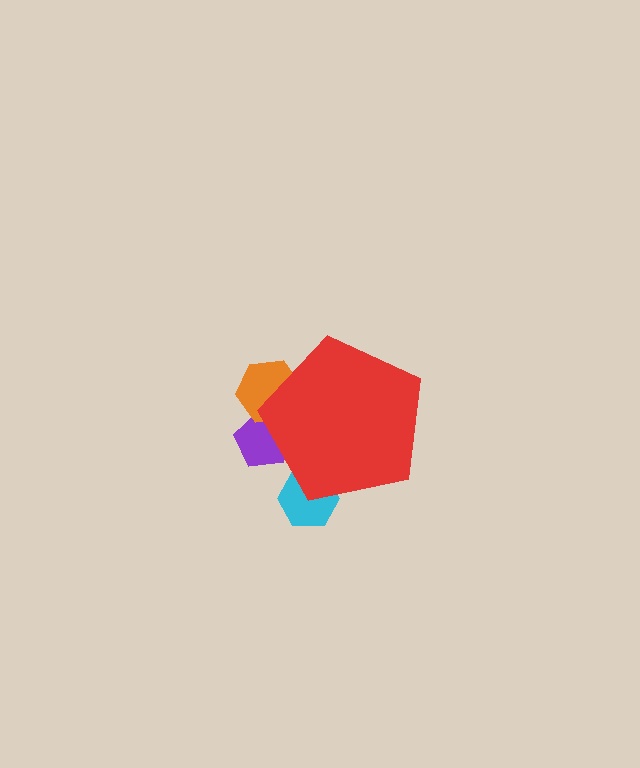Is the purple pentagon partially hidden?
Yes, the purple pentagon is partially hidden behind the red pentagon.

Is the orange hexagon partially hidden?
Yes, the orange hexagon is partially hidden behind the red pentagon.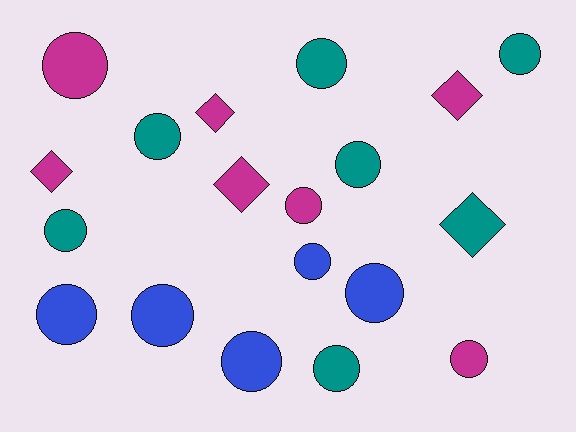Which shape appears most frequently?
Circle, with 14 objects.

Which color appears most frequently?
Teal, with 7 objects.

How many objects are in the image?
There are 19 objects.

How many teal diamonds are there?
There is 1 teal diamond.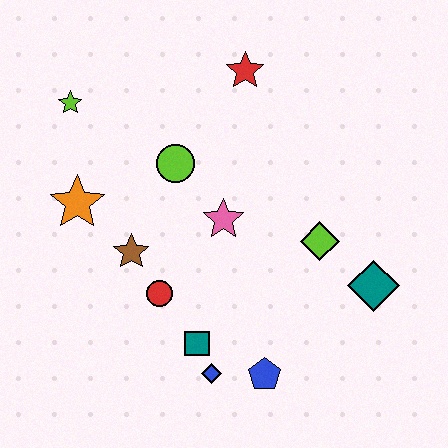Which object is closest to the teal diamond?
The lime diamond is closest to the teal diamond.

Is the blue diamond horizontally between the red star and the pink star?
No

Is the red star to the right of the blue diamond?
Yes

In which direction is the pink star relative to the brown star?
The pink star is to the right of the brown star.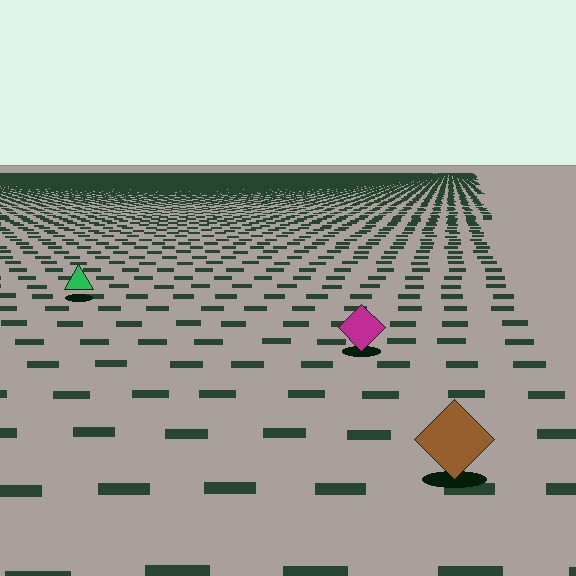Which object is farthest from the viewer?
The green triangle is farthest from the viewer. It appears smaller and the ground texture around it is denser.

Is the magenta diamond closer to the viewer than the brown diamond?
No. The brown diamond is closer — you can tell from the texture gradient: the ground texture is coarser near it.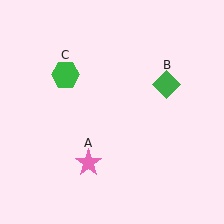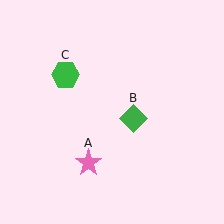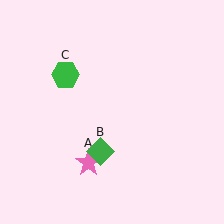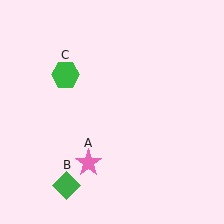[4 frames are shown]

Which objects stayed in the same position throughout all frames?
Pink star (object A) and green hexagon (object C) remained stationary.